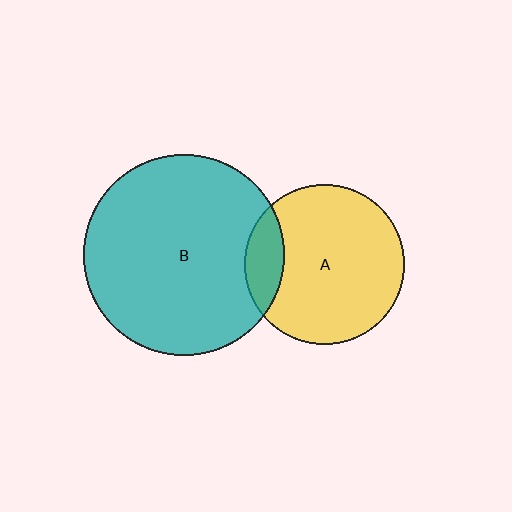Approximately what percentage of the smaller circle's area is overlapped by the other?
Approximately 15%.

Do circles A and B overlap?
Yes.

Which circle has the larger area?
Circle B (teal).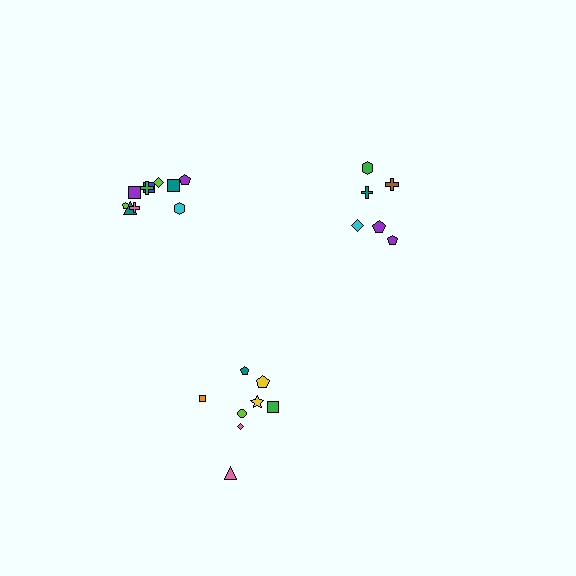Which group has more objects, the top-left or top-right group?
The top-left group.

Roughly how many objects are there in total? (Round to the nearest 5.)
Roughly 25 objects in total.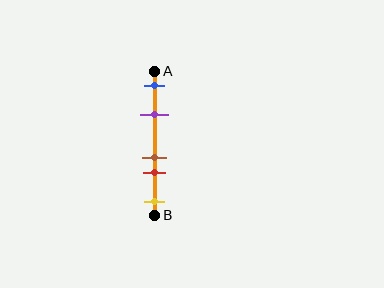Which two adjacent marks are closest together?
The brown and red marks are the closest adjacent pair.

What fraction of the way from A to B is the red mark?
The red mark is approximately 70% (0.7) of the way from A to B.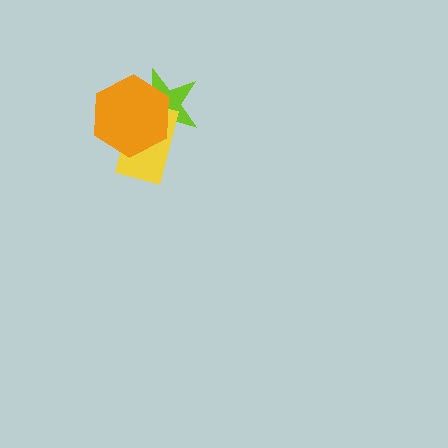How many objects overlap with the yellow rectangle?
2 objects overlap with the yellow rectangle.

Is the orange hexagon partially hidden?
No, no other shape covers it.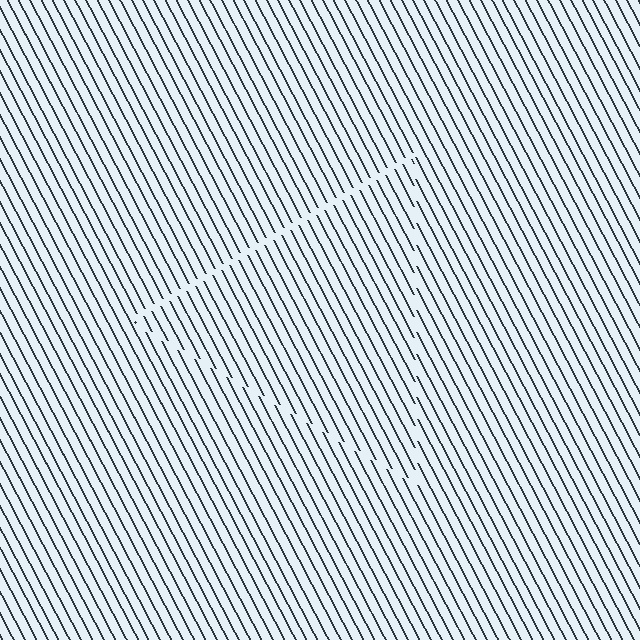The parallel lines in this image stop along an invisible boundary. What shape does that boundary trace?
An illusory triangle. The interior of the shape contains the same grating, shifted by half a period — the contour is defined by the phase discontinuity where line-ends from the inner and outer gratings abut.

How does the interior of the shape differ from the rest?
The interior of the shape contains the same grating, shifted by half a period — the contour is defined by the phase discontinuity where line-ends from the inner and outer gratings abut.